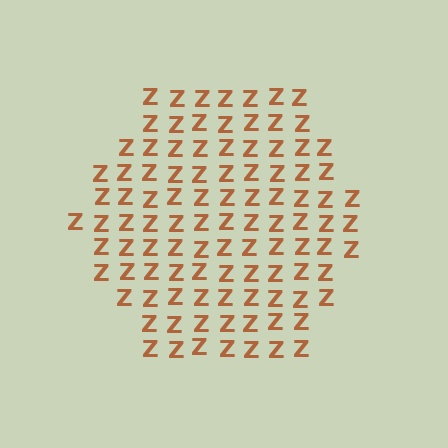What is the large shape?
The large shape is a hexagon.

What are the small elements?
The small elements are letter Z's.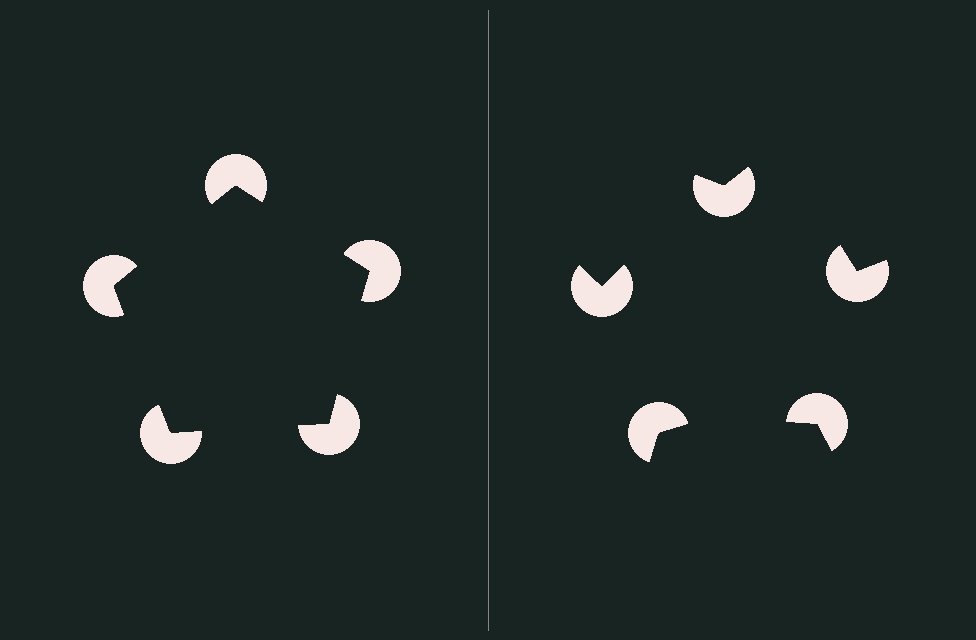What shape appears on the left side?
An illusory pentagon.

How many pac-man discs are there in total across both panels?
10 — 5 on each side.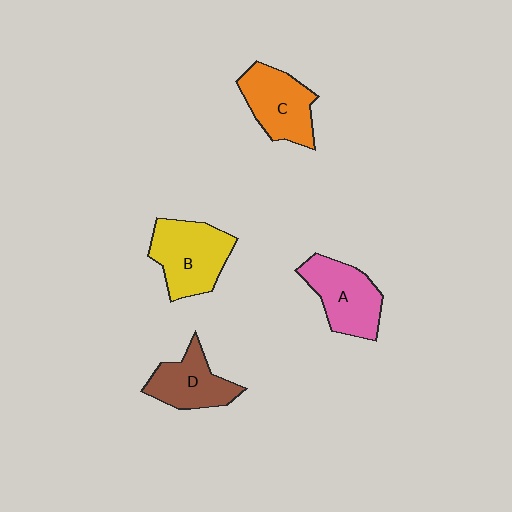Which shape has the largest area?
Shape B (yellow).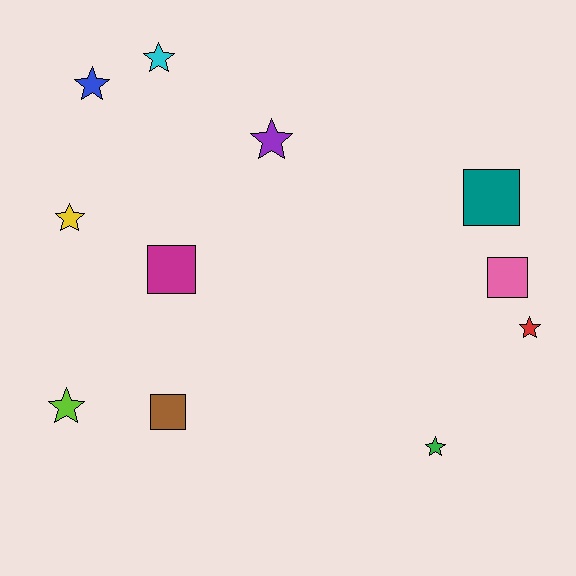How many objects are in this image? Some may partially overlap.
There are 11 objects.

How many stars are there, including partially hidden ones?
There are 7 stars.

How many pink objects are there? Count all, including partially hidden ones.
There is 1 pink object.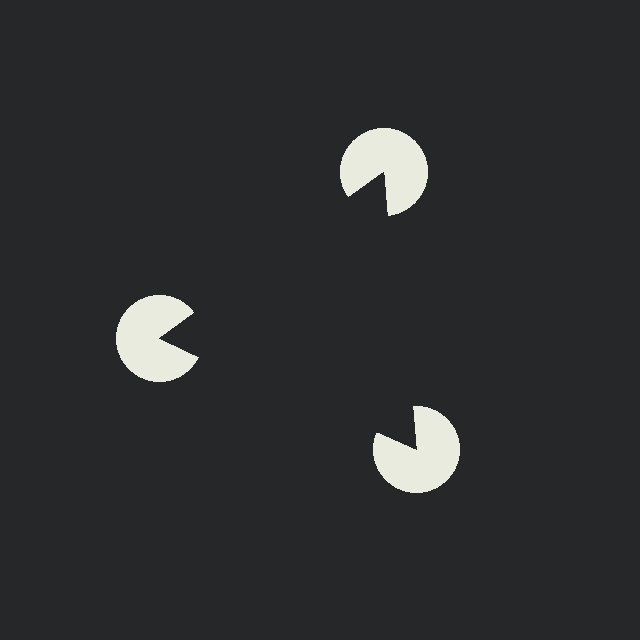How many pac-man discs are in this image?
There are 3 — one at each vertex of the illusory triangle.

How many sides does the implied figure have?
3 sides.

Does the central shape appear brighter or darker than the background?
It typically appears slightly darker than the background, even though no actual brightness change is drawn.